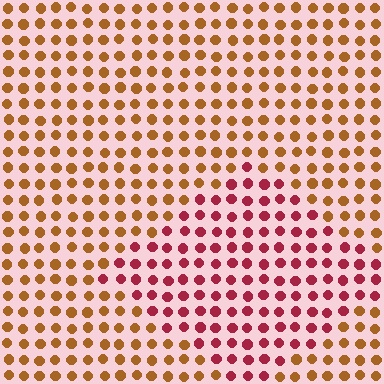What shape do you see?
I see a diamond.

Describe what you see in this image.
The image is filled with small brown elements in a uniform arrangement. A diamond-shaped region is visible where the elements are tinted to a slightly different hue, forming a subtle color boundary.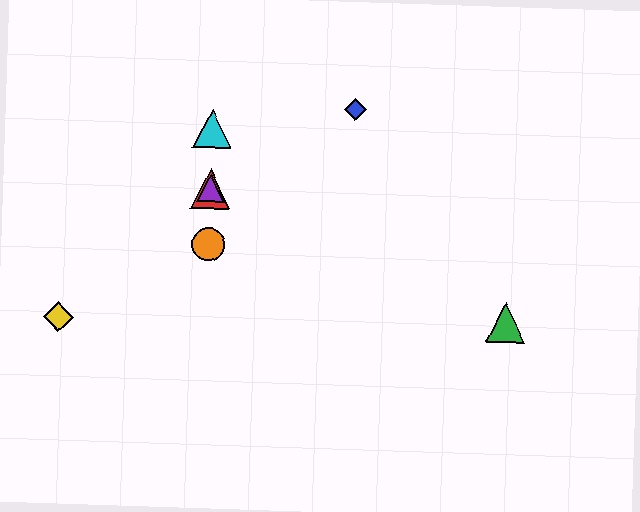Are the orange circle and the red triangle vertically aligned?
Yes, both are at x≈209.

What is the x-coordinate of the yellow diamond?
The yellow diamond is at x≈58.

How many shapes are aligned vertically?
4 shapes (the red triangle, the purple triangle, the orange circle, the cyan triangle) are aligned vertically.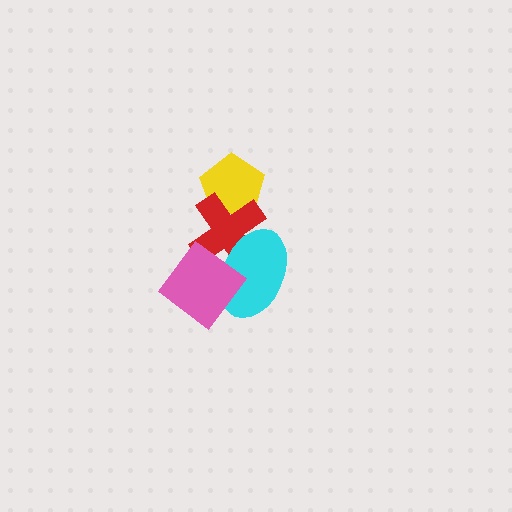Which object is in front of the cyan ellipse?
The pink diamond is in front of the cyan ellipse.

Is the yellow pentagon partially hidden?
Yes, it is partially covered by another shape.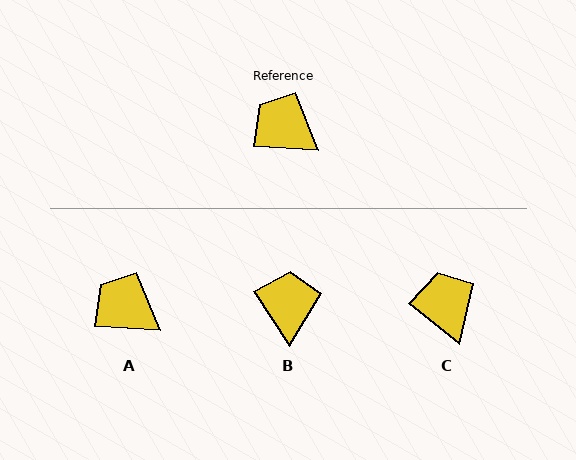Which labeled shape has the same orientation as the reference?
A.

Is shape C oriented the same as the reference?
No, it is off by about 35 degrees.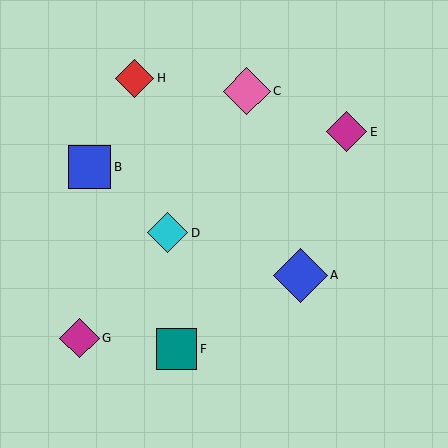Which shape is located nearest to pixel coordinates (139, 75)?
The red diamond (labeled H) at (135, 79) is nearest to that location.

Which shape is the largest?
The blue diamond (labeled A) is the largest.